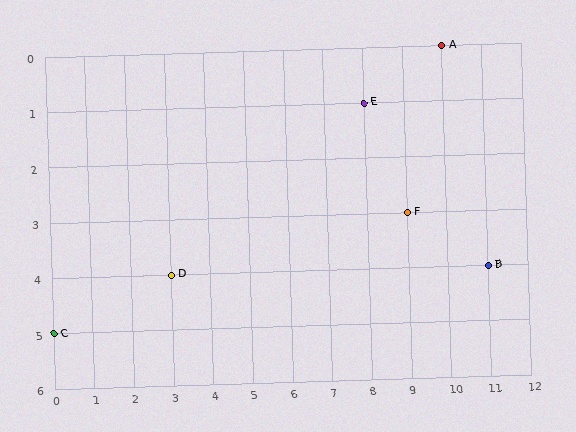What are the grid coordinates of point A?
Point A is at grid coordinates (10, 0).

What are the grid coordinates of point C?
Point C is at grid coordinates (0, 5).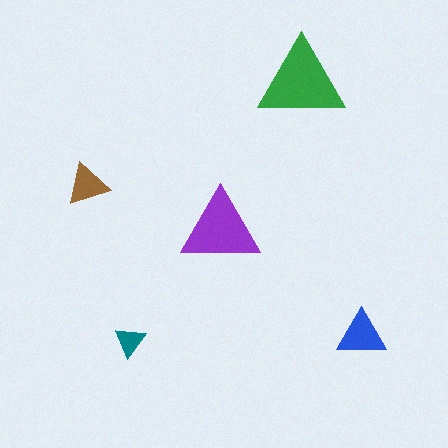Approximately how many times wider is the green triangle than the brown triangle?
About 2 times wider.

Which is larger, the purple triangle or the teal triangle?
The purple one.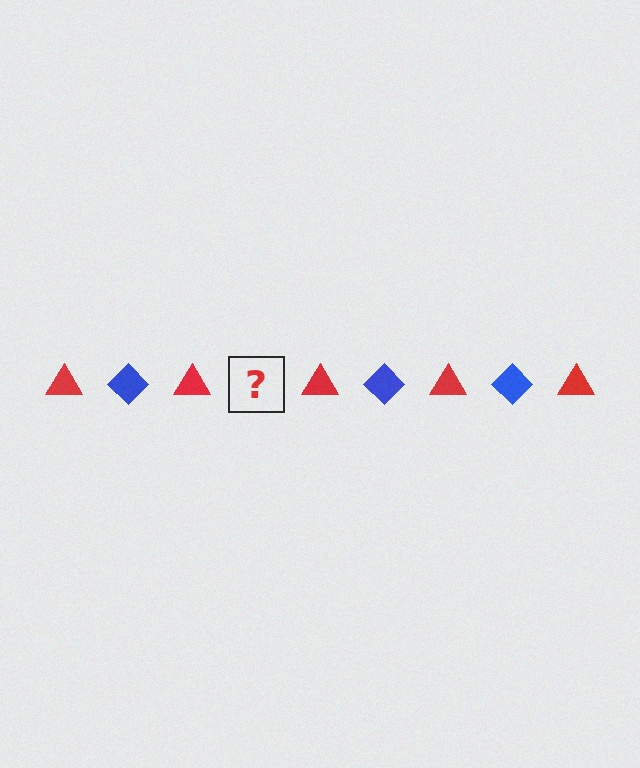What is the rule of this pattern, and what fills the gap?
The rule is that the pattern alternates between red triangle and blue diamond. The gap should be filled with a blue diamond.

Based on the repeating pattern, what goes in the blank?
The blank should be a blue diamond.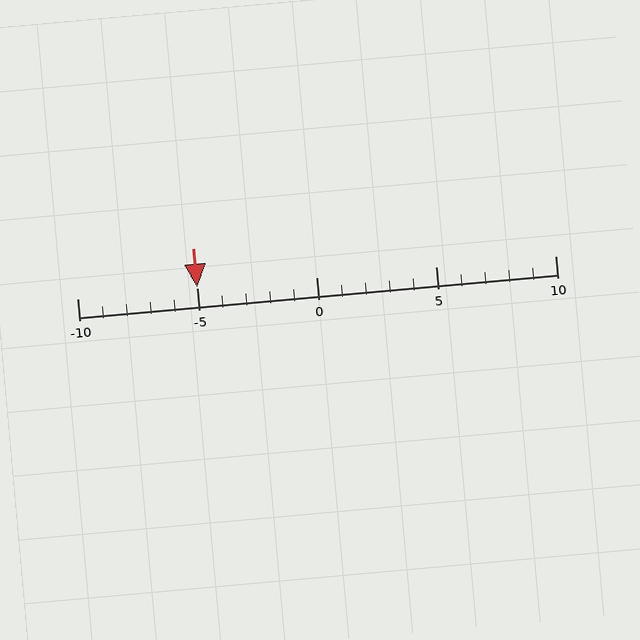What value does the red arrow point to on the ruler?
The red arrow points to approximately -5.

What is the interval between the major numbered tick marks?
The major tick marks are spaced 5 units apart.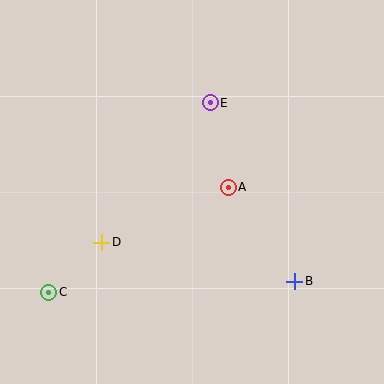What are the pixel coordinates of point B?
Point B is at (295, 281).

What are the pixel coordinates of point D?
Point D is at (102, 242).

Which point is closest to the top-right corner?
Point E is closest to the top-right corner.